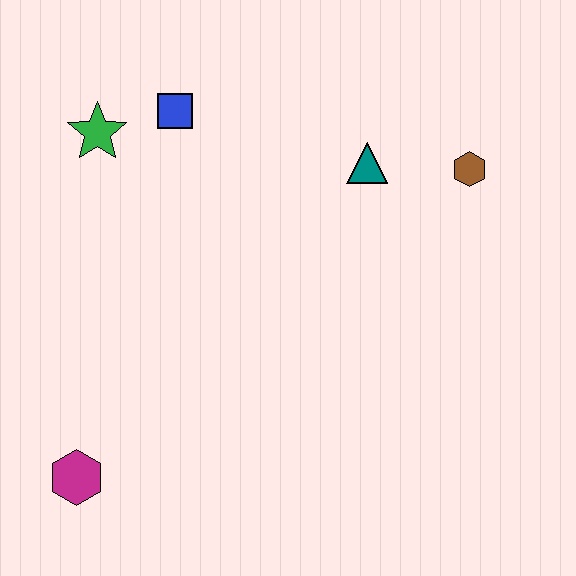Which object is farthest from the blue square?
The magenta hexagon is farthest from the blue square.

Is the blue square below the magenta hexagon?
No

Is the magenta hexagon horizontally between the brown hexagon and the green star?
No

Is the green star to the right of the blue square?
No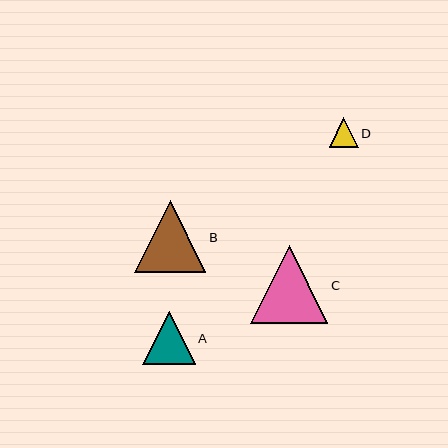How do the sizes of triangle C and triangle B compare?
Triangle C and triangle B are approximately the same size.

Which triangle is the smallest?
Triangle D is the smallest with a size of approximately 29 pixels.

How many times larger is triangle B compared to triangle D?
Triangle B is approximately 2.4 times the size of triangle D.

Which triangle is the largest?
Triangle C is the largest with a size of approximately 78 pixels.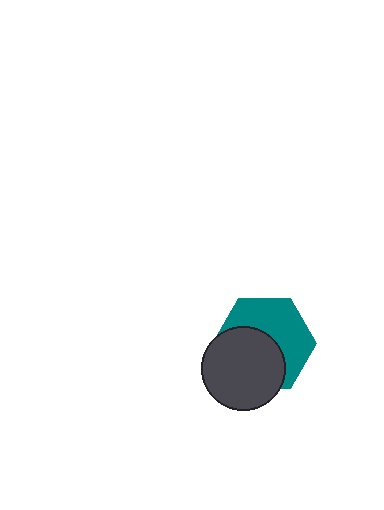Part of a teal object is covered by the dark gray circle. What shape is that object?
It is a hexagon.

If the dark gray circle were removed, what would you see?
You would see the complete teal hexagon.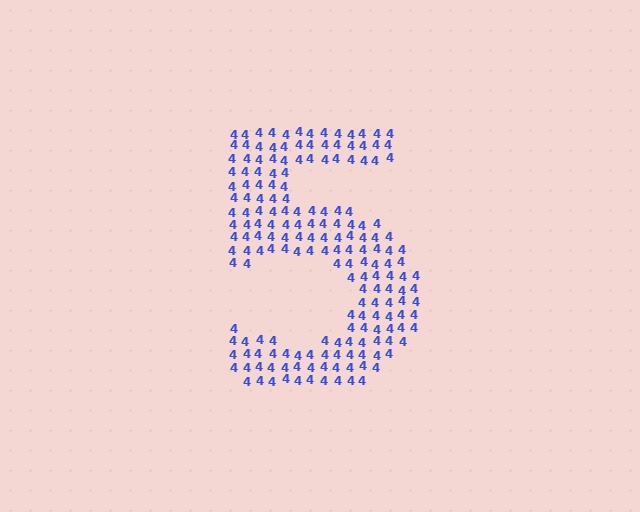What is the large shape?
The large shape is the digit 5.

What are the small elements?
The small elements are digit 4's.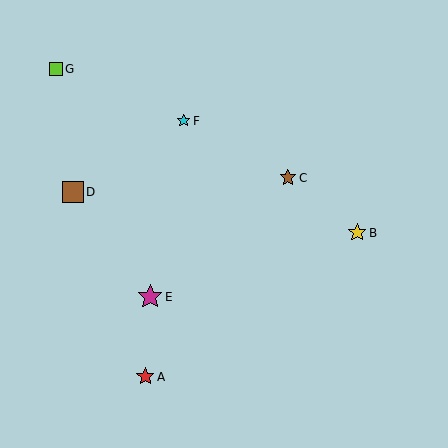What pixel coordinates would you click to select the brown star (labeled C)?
Click at (288, 178) to select the brown star C.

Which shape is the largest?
The magenta star (labeled E) is the largest.